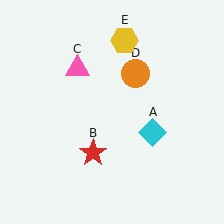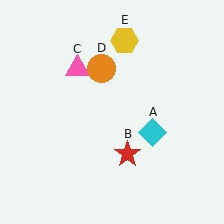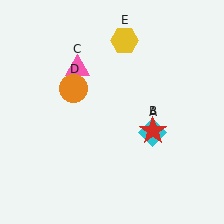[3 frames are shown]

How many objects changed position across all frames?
2 objects changed position: red star (object B), orange circle (object D).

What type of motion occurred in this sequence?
The red star (object B), orange circle (object D) rotated counterclockwise around the center of the scene.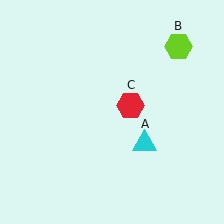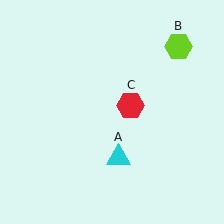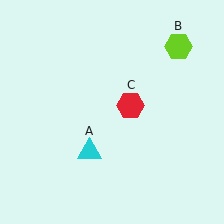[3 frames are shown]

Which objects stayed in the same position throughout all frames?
Lime hexagon (object B) and red hexagon (object C) remained stationary.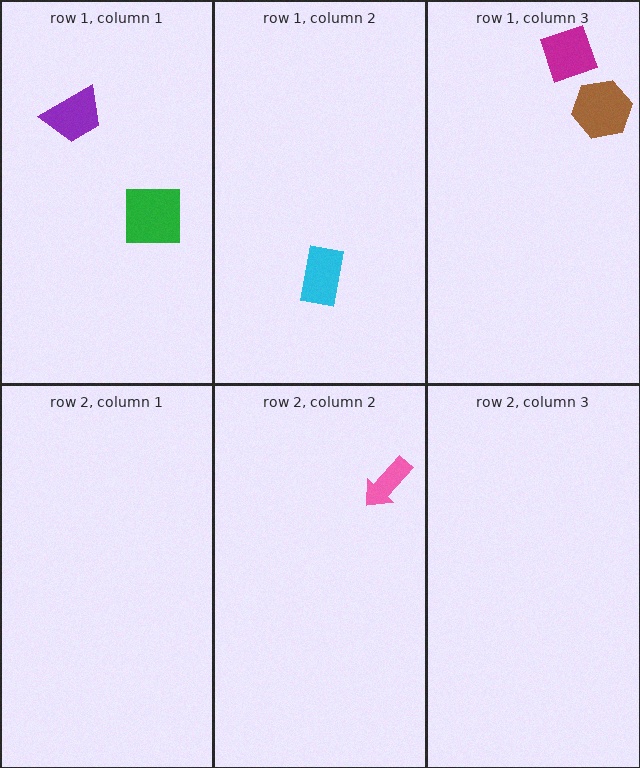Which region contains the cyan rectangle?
The row 1, column 2 region.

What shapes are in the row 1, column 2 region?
The cyan rectangle.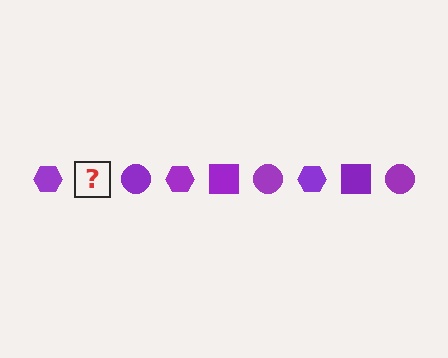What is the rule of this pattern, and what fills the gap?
The rule is that the pattern cycles through hexagon, square, circle shapes in purple. The gap should be filled with a purple square.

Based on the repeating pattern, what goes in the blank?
The blank should be a purple square.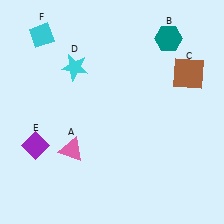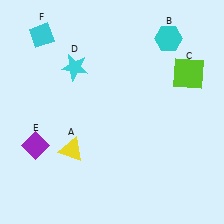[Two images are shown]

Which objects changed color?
A changed from pink to yellow. B changed from teal to cyan. C changed from brown to lime.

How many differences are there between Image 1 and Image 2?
There are 3 differences between the two images.